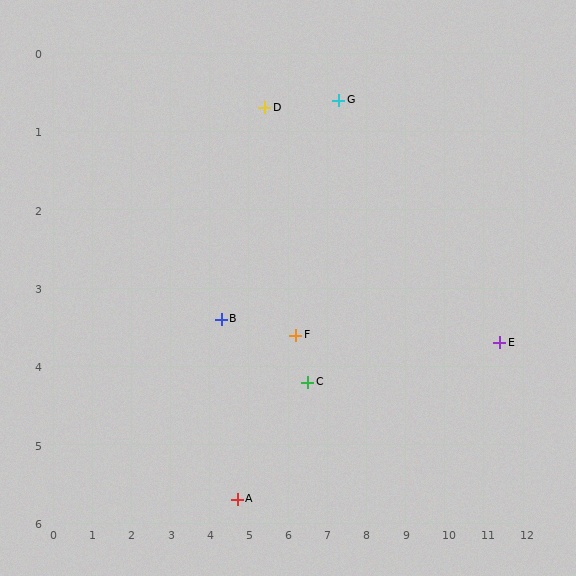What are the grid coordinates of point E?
Point E is at approximately (11.4, 3.7).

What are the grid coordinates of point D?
Point D is at approximately (5.4, 0.7).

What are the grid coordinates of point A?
Point A is at approximately (4.7, 5.7).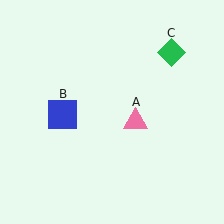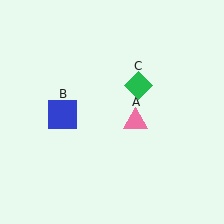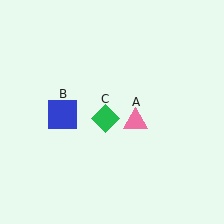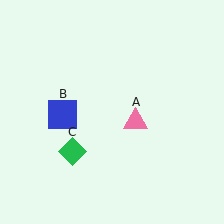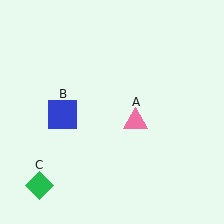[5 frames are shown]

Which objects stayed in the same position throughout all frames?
Pink triangle (object A) and blue square (object B) remained stationary.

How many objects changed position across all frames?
1 object changed position: green diamond (object C).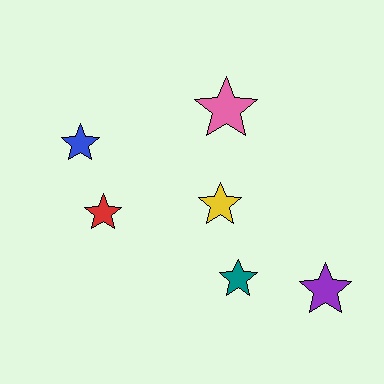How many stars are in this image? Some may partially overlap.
There are 6 stars.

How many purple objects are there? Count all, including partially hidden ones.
There is 1 purple object.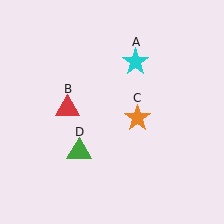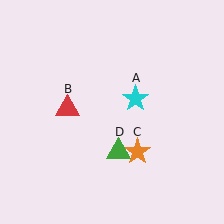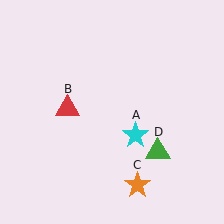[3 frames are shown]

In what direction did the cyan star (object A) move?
The cyan star (object A) moved down.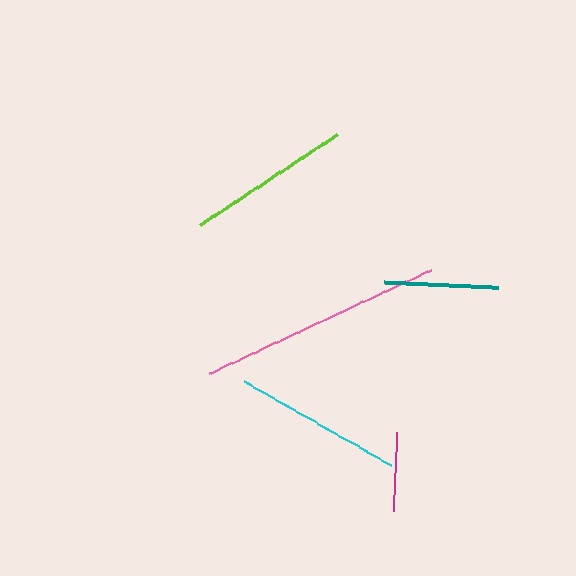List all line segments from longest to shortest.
From longest to shortest: pink, cyan, lime, teal, magenta.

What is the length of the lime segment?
The lime segment is approximately 164 pixels long.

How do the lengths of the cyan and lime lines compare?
The cyan and lime lines are approximately the same length.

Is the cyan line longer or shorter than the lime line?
The cyan line is longer than the lime line.